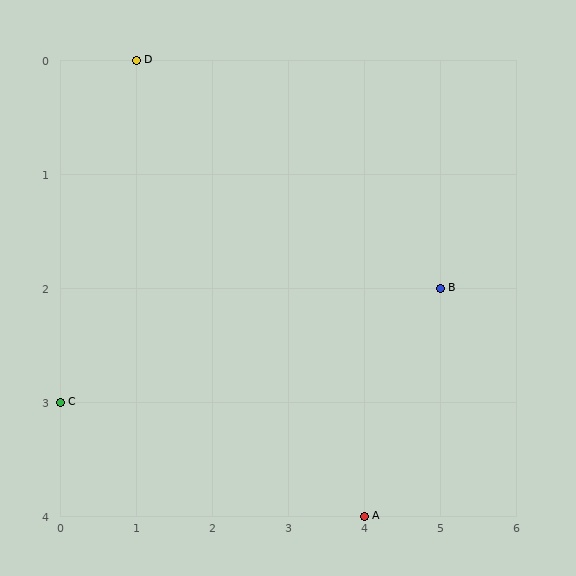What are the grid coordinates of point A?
Point A is at grid coordinates (4, 4).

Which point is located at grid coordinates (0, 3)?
Point C is at (0, 3).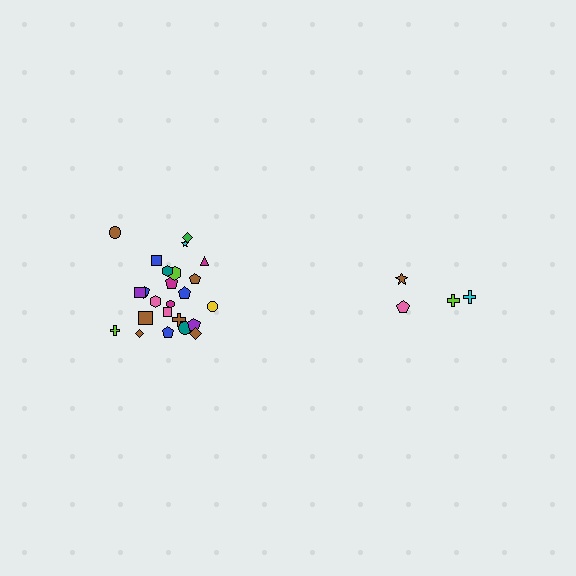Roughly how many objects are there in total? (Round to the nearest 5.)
Roughly 30 objects in total.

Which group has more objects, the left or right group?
The left group.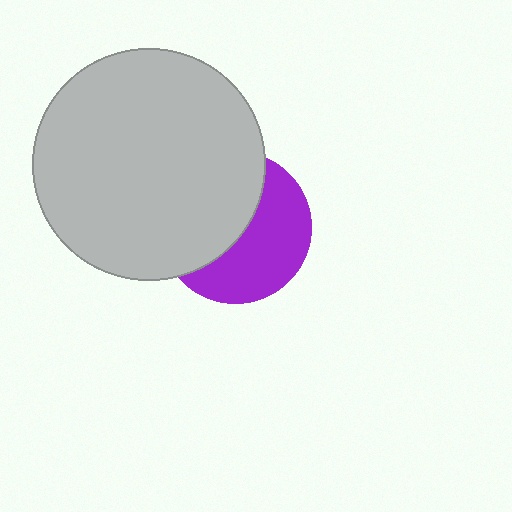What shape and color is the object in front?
The object in front is a light gray circle.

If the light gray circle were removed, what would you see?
You would see the complete purple circle.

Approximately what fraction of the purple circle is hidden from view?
Roughly 51% of the purple circle is hidden behind the light gray circle.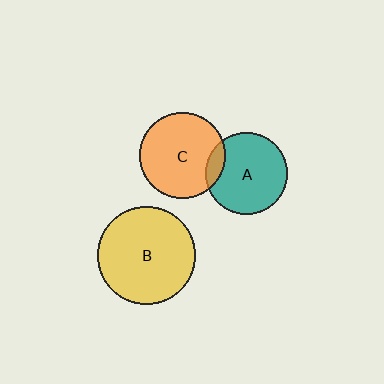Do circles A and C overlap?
Yes.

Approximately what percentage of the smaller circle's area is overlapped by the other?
Approximately 10%.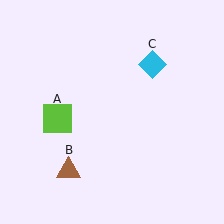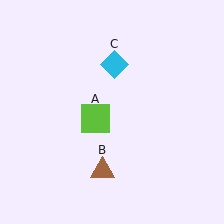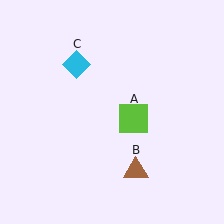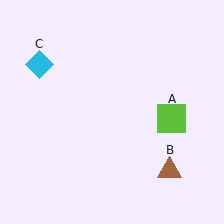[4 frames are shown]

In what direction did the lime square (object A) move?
The lime square (object A) moved right.